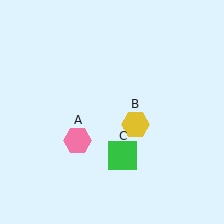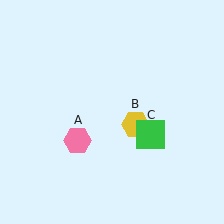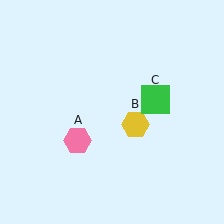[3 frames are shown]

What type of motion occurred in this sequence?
The green square (object C) rotated counterclockwise around the center of the scene.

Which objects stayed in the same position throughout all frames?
Pink hexagon (object A) and yellow hexagon (object B) remained stationary.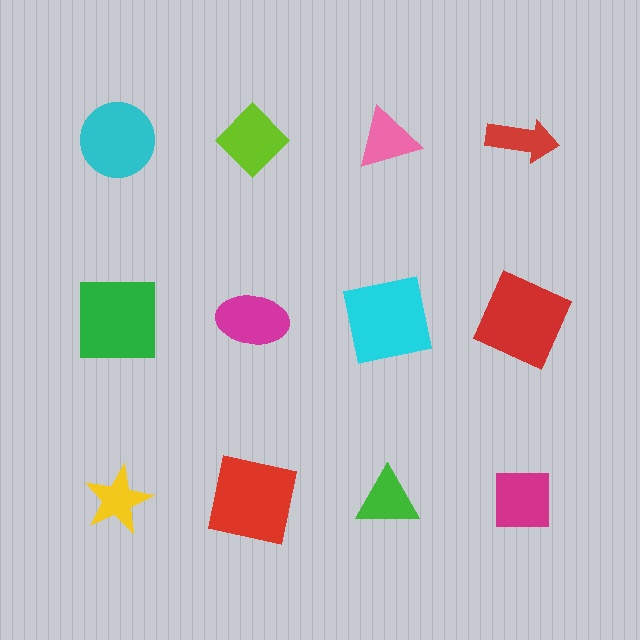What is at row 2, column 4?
A red square.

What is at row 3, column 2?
A red square.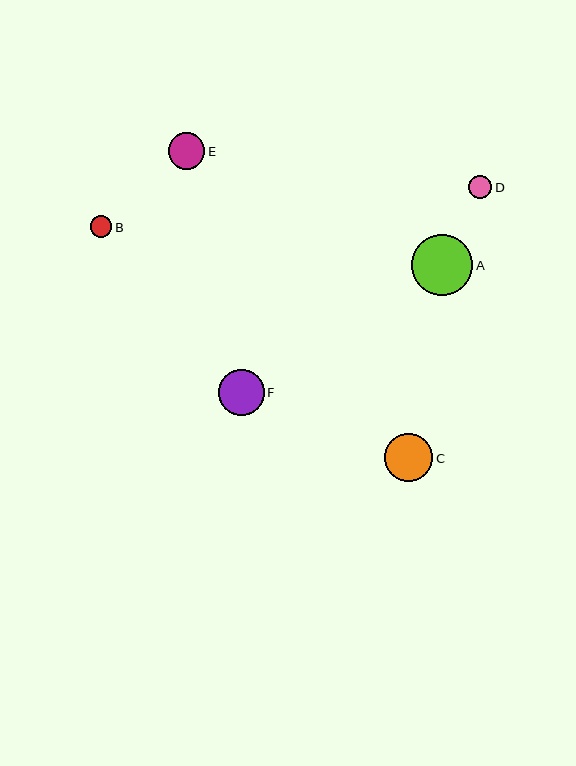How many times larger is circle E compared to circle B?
Circle E is approximately 1.7 times the size of circle B.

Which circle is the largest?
Circle A is the largest with a size of approximately 61 pixels.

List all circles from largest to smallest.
From largest to smallest: A, C, F, E, D, B.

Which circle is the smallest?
Circle B is the smallest with a size of approximately 22 pixels.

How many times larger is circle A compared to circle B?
Circle A is approximately 2.8 times the size of circle B.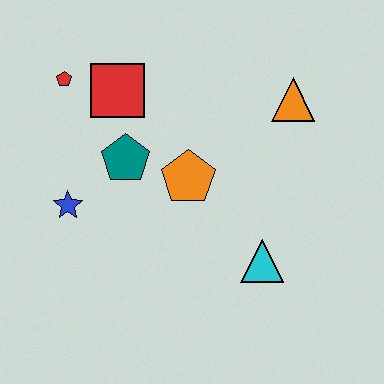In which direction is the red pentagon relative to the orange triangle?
The red pentagon is to the left of the orange triangle.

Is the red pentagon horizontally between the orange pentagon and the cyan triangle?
No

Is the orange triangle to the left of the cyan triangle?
No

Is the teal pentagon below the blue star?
No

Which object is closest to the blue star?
The teal pentagon is closest to the blue star.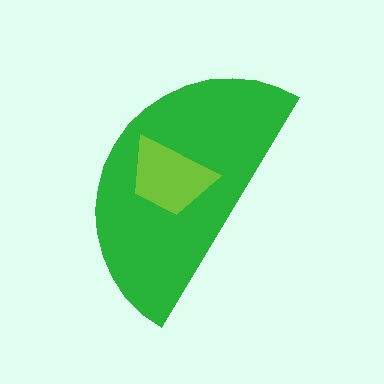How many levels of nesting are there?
2.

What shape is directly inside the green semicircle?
The lime trapezoid.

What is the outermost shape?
The green semicircle.